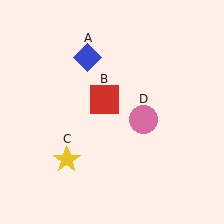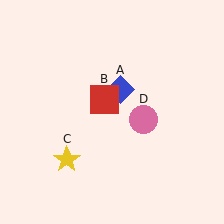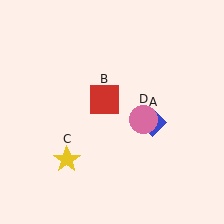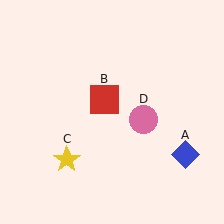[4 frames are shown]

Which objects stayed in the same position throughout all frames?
Red square (object B) and yellow star (object C) and pink circle (object D) remained stationary.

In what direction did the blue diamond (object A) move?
The blue diamond (object A) moved down and to the right.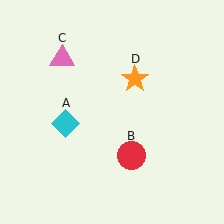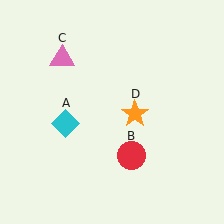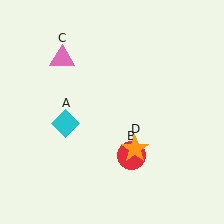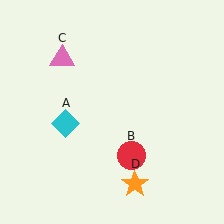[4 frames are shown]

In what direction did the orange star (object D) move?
The orange star (object D) moved down.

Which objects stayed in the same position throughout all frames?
Cyan diamond (object A) and red circle (object B) and pink triangle (object C) remained stationary.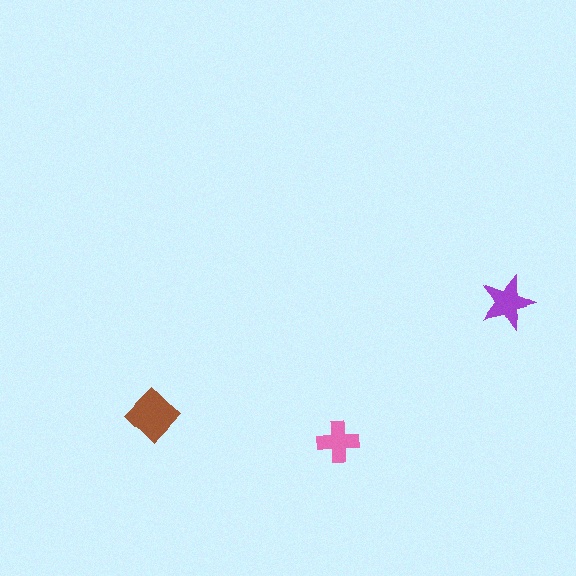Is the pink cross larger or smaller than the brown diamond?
Smaller.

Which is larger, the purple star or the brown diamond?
The brown diamond.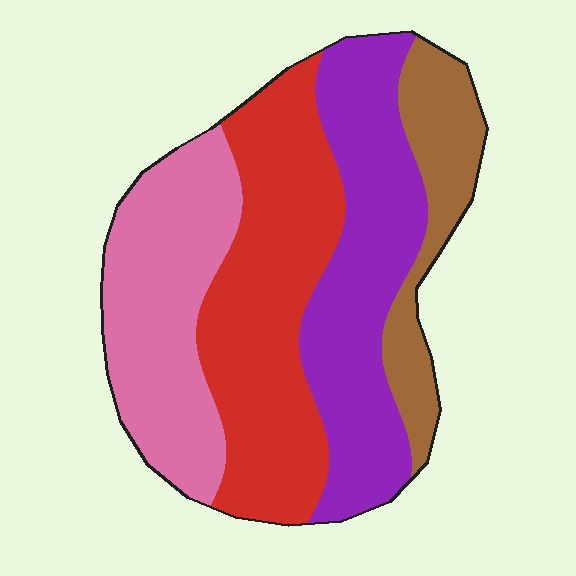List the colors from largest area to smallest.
From largest to smallest: red, purple, pink, brown.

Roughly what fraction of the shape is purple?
Purple covers roughly 30% of the shape.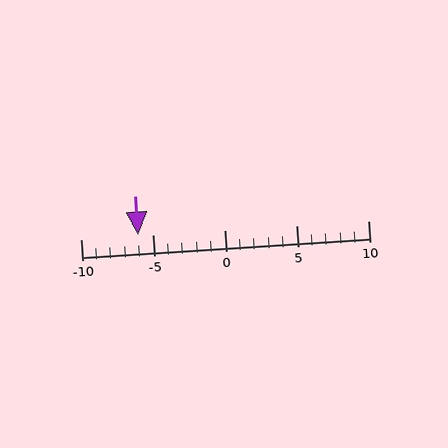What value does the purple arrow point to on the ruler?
The purple arrow points to approximately -6.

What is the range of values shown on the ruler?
The ruler shows values from -10 to 10.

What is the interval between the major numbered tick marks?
The major tick marks are spaced 5 units apart.